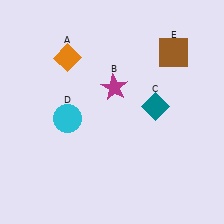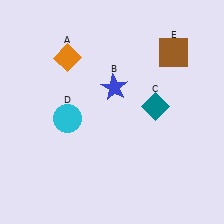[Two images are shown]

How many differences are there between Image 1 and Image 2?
There is 1 difference between the two images.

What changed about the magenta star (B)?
In Image 1, B is magenta. In Image 2, it changed to blue.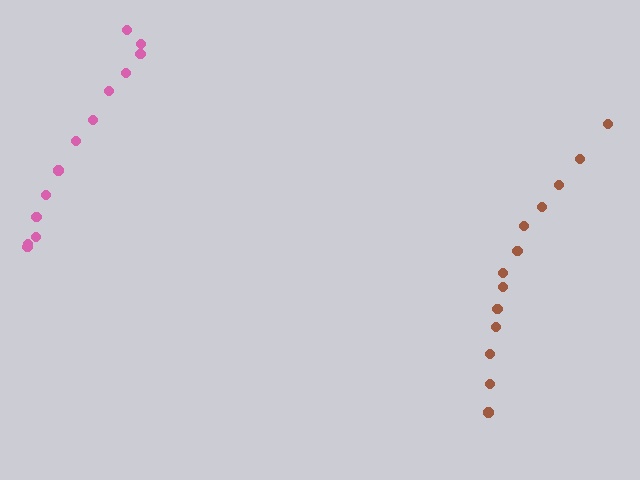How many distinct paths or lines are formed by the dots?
There are 2 distinct paths.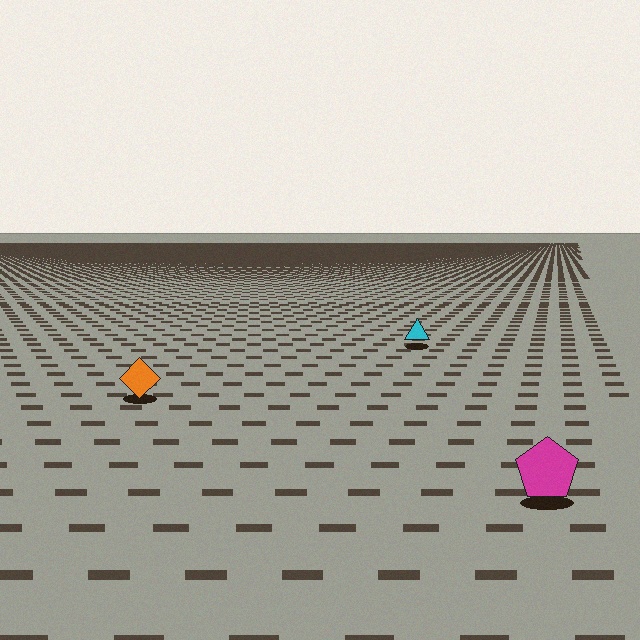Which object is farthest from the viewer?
The cyan triangle is farthest from the viewer. It appears smaller and the ground texture around it is denser.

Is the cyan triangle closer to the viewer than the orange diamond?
No. The orange diamond is closer — you can tell from the texture gradient: the ground texture is coarser near it.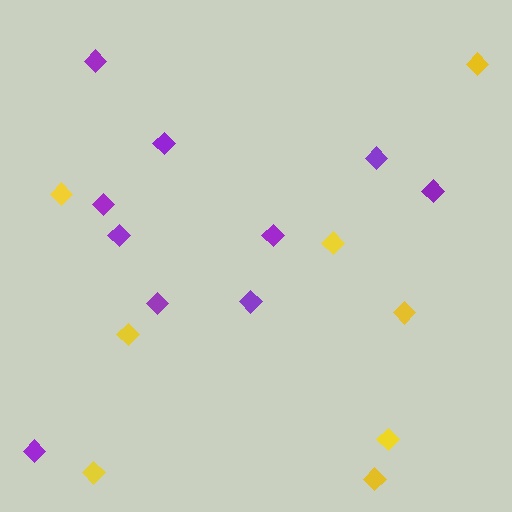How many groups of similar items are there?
There are 2 groups: one group of yellow diamonds (8) and one group of purple diamonds (10).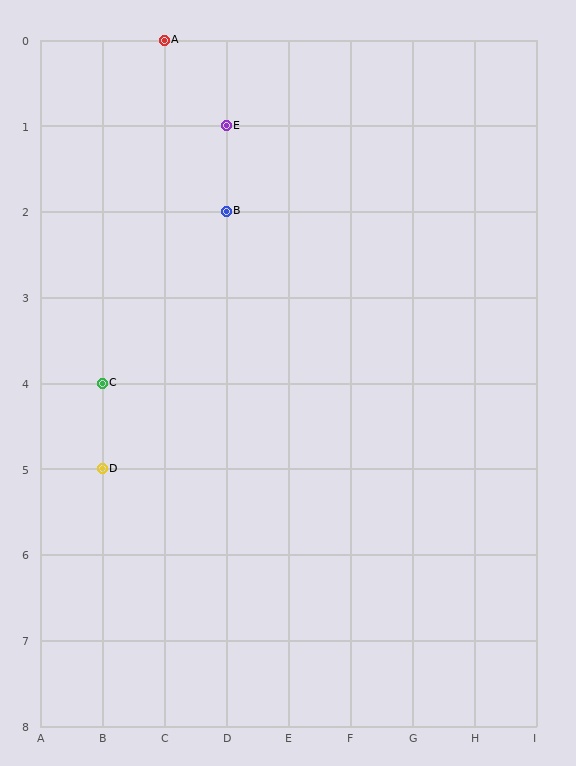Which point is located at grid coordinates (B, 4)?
Point C is at (B, 4).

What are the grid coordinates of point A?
Point A is at grid coordinates (C, 0).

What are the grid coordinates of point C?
Point C is at grid coordinates (B, 4).